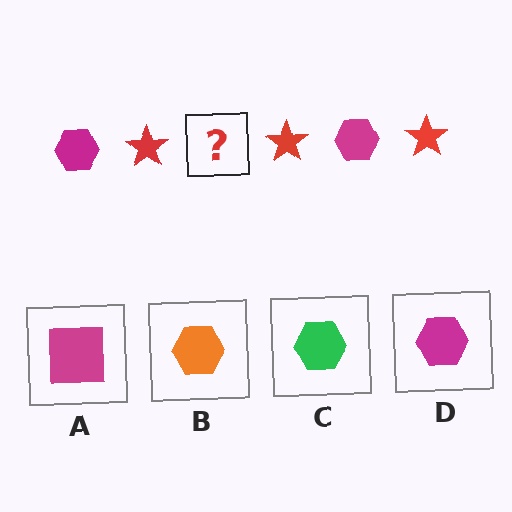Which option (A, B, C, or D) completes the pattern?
D.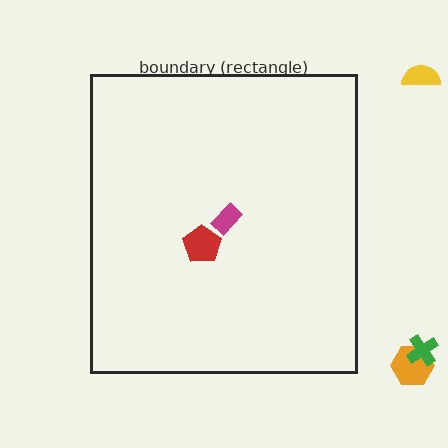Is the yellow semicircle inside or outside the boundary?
Outside.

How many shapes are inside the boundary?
2 inside, 3 outside.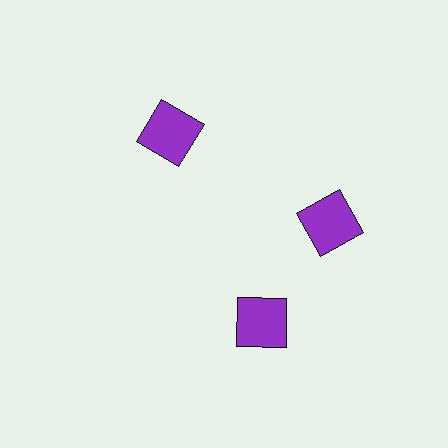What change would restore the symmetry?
The symmetry would be restored by rotating it back into even spacing with its neighbors so that all 3 squares sit at equal angles and equal distance from the center.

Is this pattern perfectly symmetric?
No. The 3 purple squares are arranged in a ring, but one element near the 7 o'clock position is rotated out of alignment along the ring, breaking the 3-fold rotational symmetry.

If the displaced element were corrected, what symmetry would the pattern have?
It would have 3-fold rotational symmetry — the pattern would map onto itself every 120 degrees.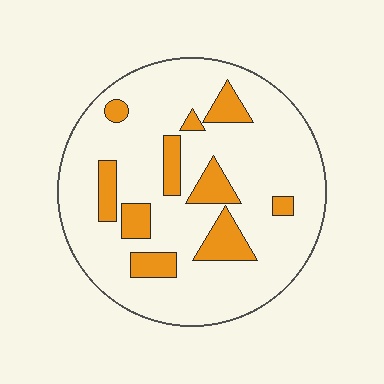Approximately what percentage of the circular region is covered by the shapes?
Approximately 20%.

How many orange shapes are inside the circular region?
10.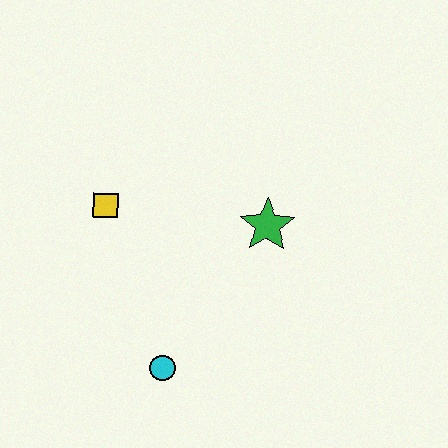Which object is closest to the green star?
The yellow square is closest to the green star.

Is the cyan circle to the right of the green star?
No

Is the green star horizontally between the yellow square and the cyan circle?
No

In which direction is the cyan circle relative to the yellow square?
The cyan circle is below the yellow square.